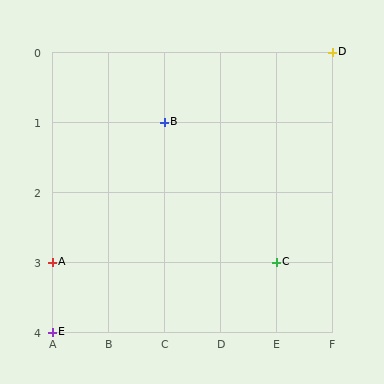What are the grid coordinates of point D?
Point D is at grid coordinates (F, 0).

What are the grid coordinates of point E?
Point E is at grid coordinates (A, 4).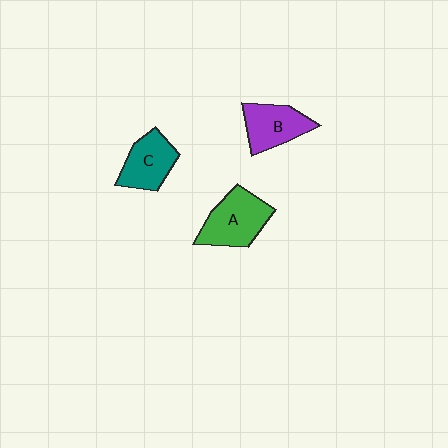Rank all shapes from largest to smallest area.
From largest to smallest: A (green), B (purple), C (teal).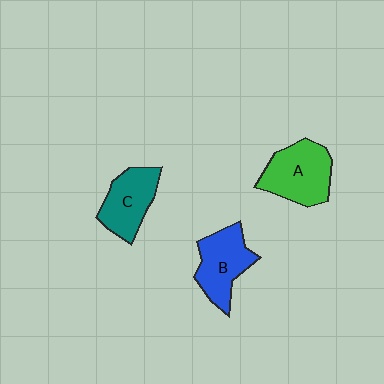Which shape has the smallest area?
Shape C (teal).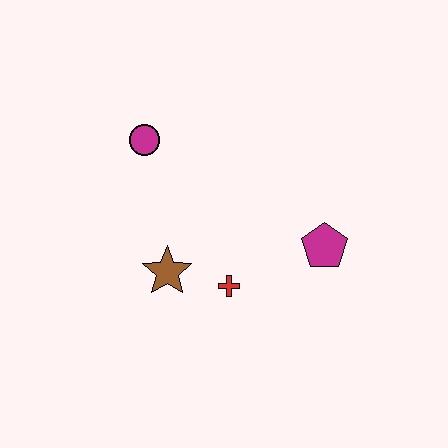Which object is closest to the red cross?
The brown star is closest to the red cross.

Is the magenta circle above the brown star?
Yes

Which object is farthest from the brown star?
The magenta pentagon is farthest from the brown star.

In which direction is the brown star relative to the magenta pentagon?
The brown star is to the left of the magenta pentagon.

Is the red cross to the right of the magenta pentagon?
No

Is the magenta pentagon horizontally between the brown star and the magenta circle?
No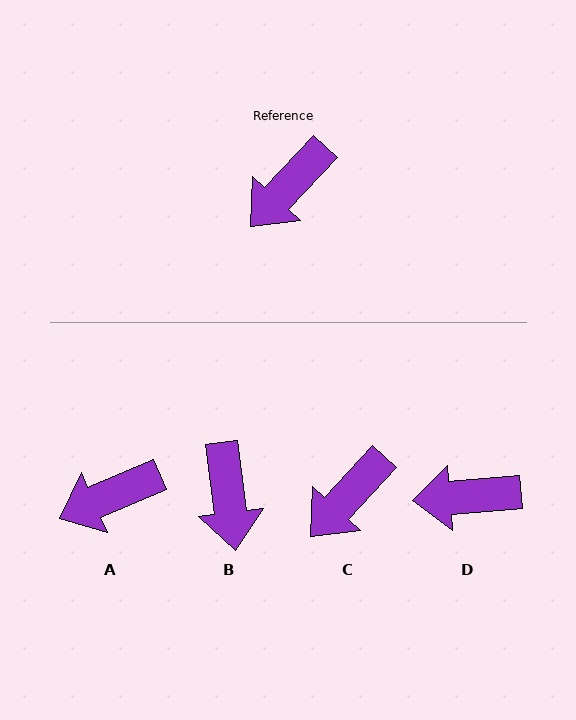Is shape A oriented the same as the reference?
No, it is off by about 24 degrees.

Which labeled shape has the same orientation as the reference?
C.